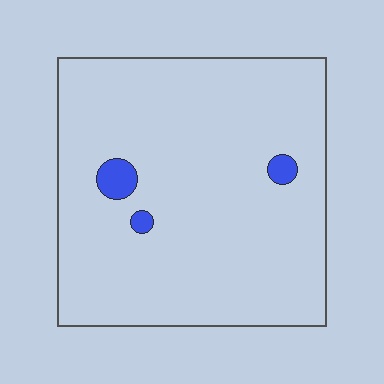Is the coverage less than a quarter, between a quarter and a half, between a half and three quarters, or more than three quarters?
Less than a quarter.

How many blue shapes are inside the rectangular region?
3.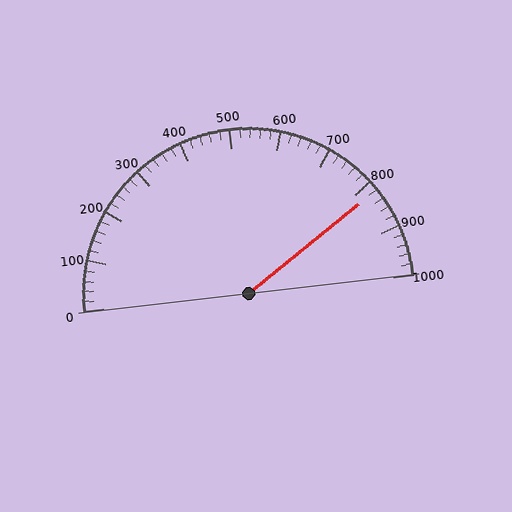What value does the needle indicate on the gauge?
The needle indicates approximately 820.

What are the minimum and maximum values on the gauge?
The gauge ranges from 0 to 1000.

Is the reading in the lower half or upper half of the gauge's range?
The reading is in the upper half of the range (0 to 1000).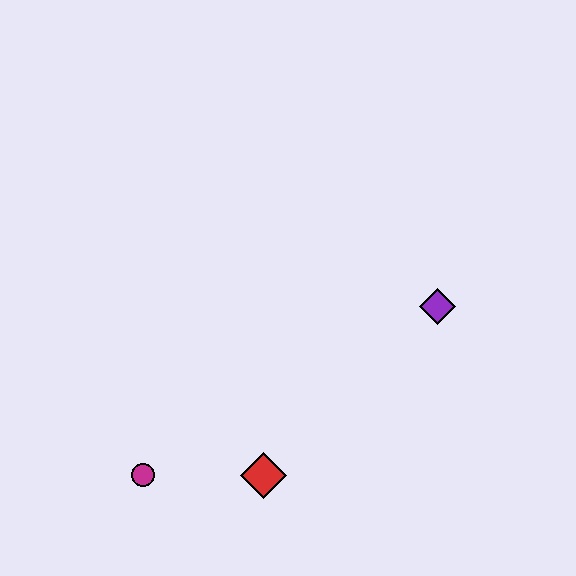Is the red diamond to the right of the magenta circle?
Yes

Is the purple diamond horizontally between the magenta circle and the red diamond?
No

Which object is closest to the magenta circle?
The red diamond is closest to the magenta circle.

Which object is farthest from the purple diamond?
The magenta circle is farthest from the purple diamond.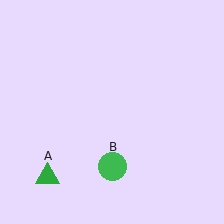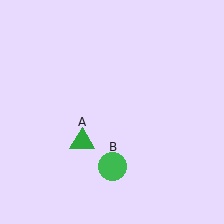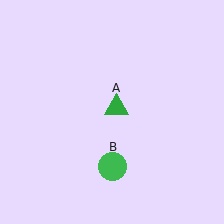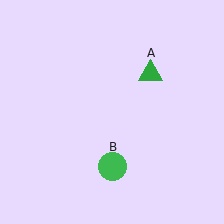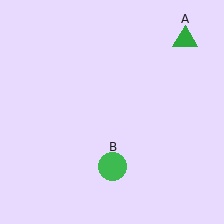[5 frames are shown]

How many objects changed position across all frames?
1 object changed position: green triangle (object A).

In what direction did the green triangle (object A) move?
The green triangle (object A) moved up and to the right.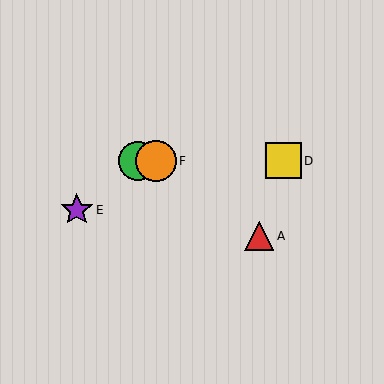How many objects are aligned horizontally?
4 objects (B, C, D, F) are aligned horizontally.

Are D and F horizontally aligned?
Yes, both are at y≈161.